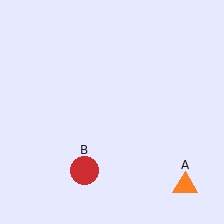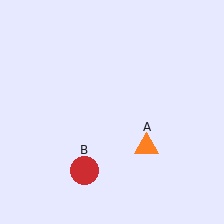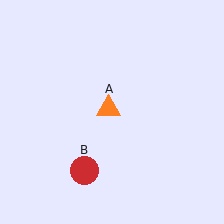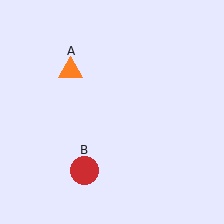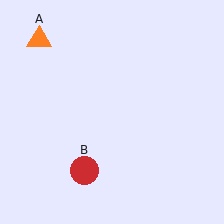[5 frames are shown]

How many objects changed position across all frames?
1 object changed position: orange triangle (object A).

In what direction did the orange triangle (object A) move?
The orange triangle (object A) moved up and to the left.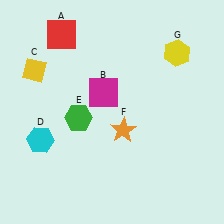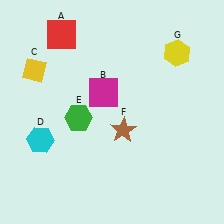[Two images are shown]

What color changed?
The star (F) changed from orange in Image 1 to brown in Image 2.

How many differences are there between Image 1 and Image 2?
There is 1 difference between the two images.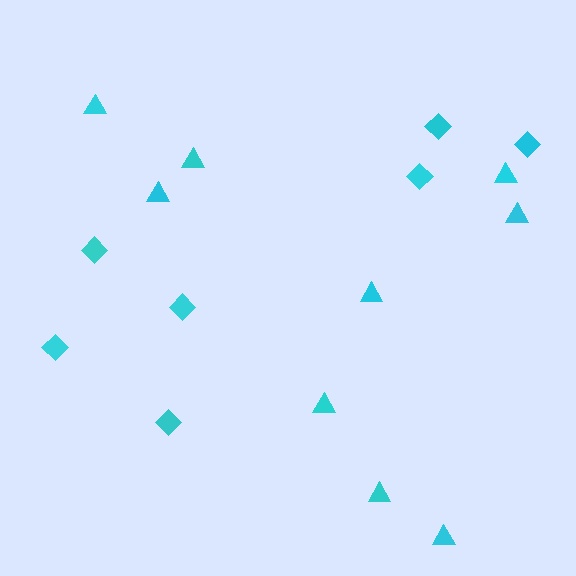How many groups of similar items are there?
There are 2 groups: one group of diamonds (7) and one group of triangles (9).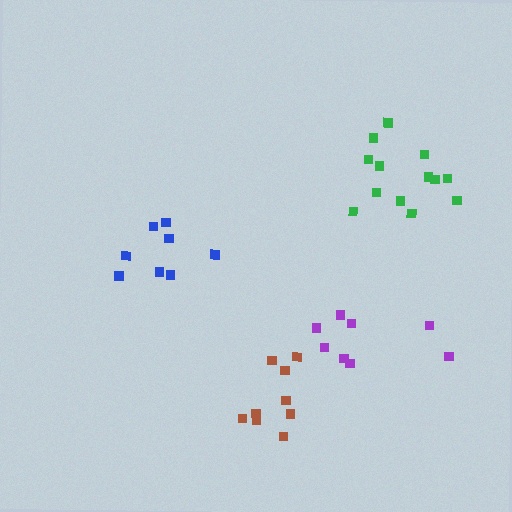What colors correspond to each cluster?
The clusters are colored: brown, blue, purple, green.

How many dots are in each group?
Group 1: 9 dots, Group 2: 8 dots, Group 3: 8 dots, Group 4: 13 dots (38 total).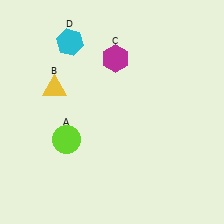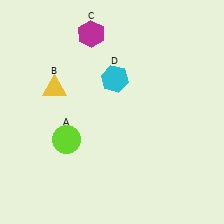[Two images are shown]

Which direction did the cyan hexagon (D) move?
The cyan hexagon (D) moved right.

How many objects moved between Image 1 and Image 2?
2 objects moved between the two images.